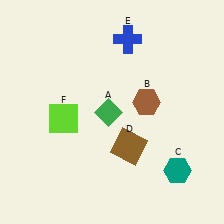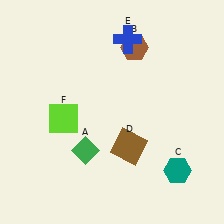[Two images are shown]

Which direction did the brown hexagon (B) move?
The brown hexagon (B) moved up.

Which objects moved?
The objects that moved are: the green diamond (A), the brown hexagon (B).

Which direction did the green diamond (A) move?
The green diamond (A) moved down.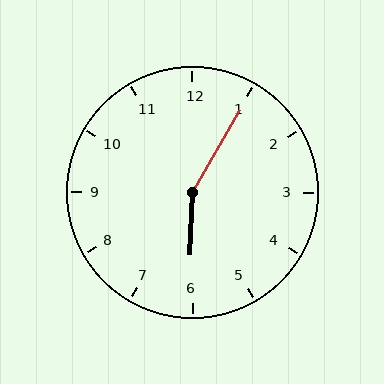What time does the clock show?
6:05.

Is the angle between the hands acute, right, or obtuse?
It is obtuse.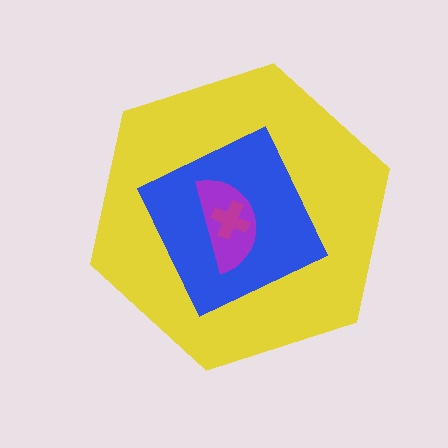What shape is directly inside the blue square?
The purple semicircle.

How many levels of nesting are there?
4.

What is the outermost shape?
The yellow hexagon.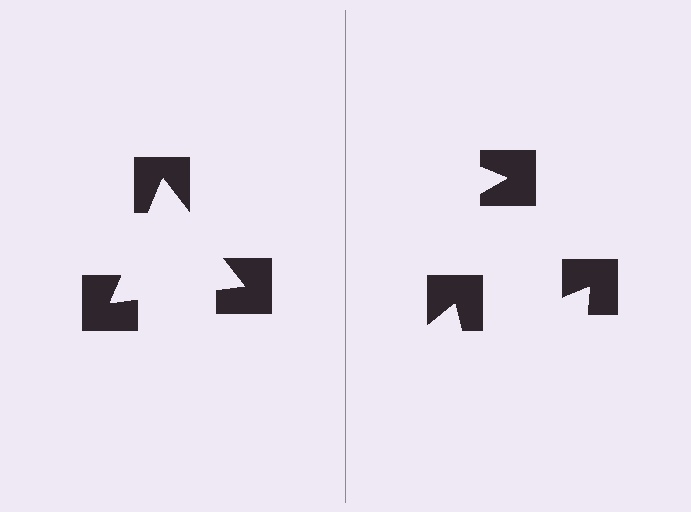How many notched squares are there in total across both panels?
6 — 3 on each side.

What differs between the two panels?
The notched squares are positioned identically on both sides; only the wedge orientations differ. On the left they align to a triangle; on the right they are misaligned.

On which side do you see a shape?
An illusory triangle appears on the left side. On the right side the wedge cuts are rotated, so no coherent shape forms.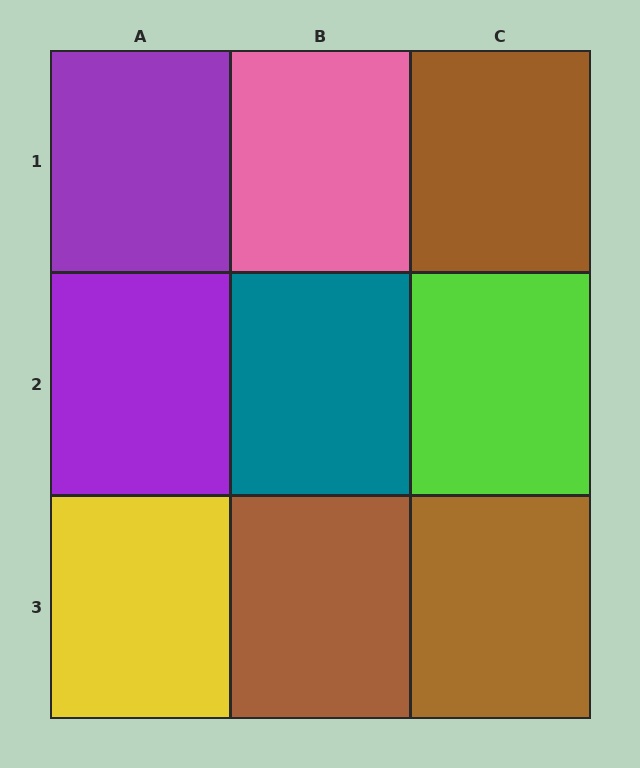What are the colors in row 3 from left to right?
Yellow, brown, brown.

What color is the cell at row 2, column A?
Purple.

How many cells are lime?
1 cell is lime.